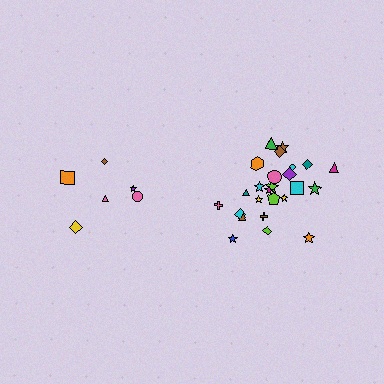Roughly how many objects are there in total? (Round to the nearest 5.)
Roughly 30 objects in total.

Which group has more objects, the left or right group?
The right group.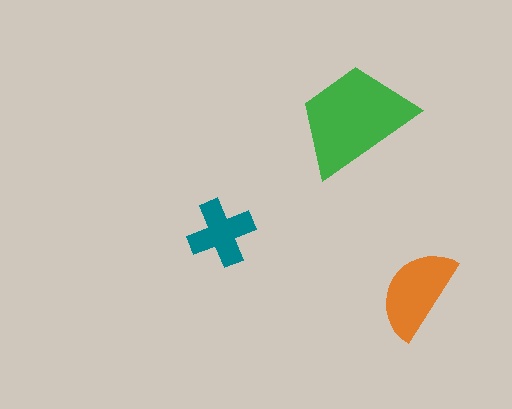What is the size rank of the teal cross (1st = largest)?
3rd.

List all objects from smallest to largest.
The teal cross, the orange semicircle, the green trapezoid.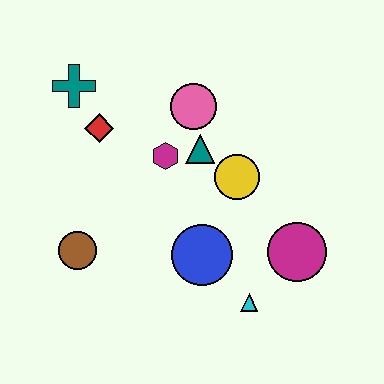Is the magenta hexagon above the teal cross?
No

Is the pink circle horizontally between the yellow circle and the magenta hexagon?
Yes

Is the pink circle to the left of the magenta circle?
Yes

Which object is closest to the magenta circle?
The cyan triangle is closest to the magenta circle.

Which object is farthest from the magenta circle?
The teal cross is farthest from the magenta circle.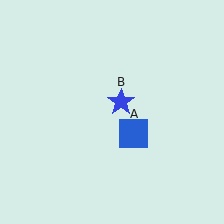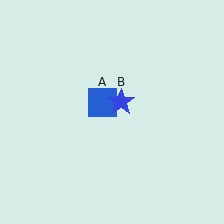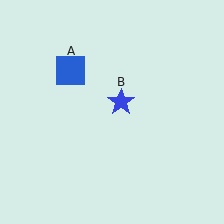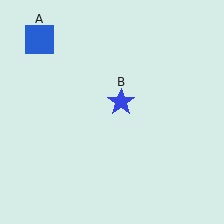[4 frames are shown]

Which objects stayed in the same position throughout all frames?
Blue star (object B) remained stationary.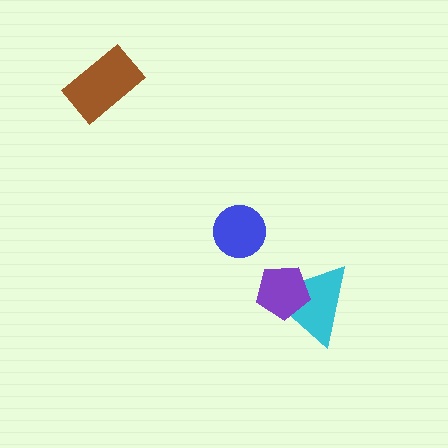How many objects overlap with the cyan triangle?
1 object overlaps with the cyan triangle.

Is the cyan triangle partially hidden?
Yes, it is partially covered by another shape.